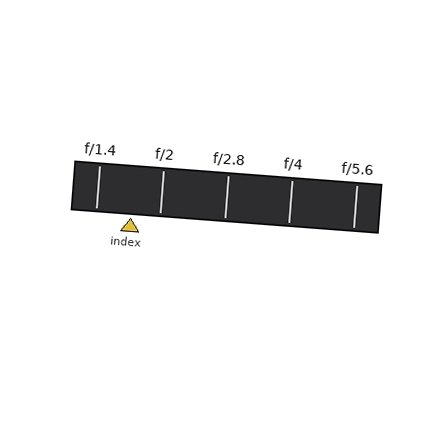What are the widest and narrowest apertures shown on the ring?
The widest aperture shown is f/1.4 and the narrowest is f/5.6.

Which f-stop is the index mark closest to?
The index mark is closest to f/2.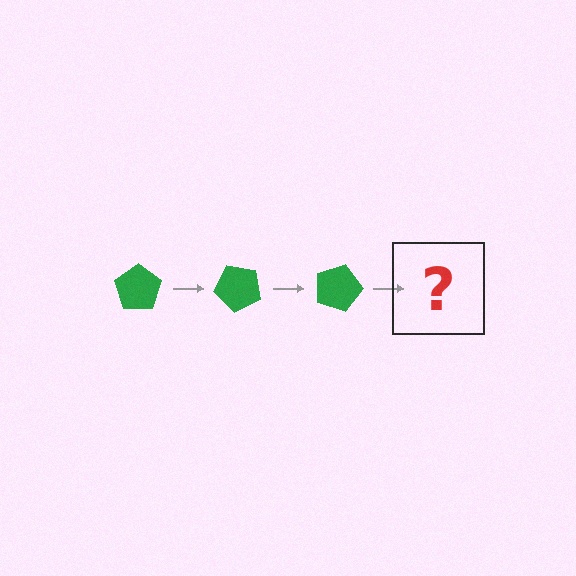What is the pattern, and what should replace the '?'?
The pattern is that the pentagon rotates 45 degrees each step. The '?' should be a green pentagon rotated 135 degrees.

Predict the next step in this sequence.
The next step is a green pentagon rotated 135 degrees.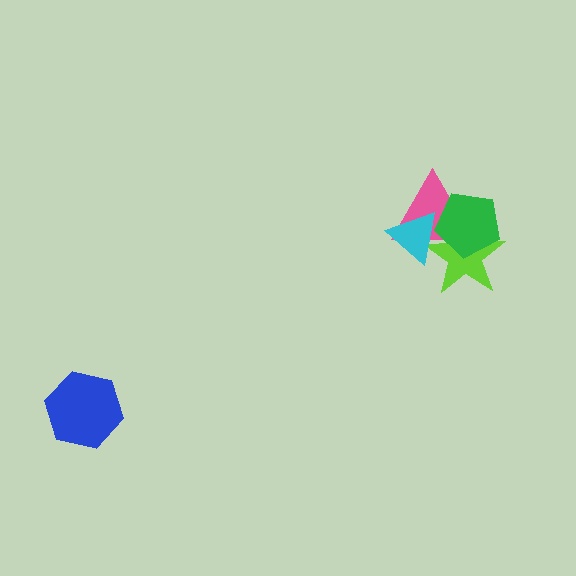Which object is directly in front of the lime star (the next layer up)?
The cyan triangle is directly in front of the lime star.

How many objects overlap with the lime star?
3 objects overlap with the lime star.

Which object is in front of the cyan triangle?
The green pentagon is in front of the cyan triangle.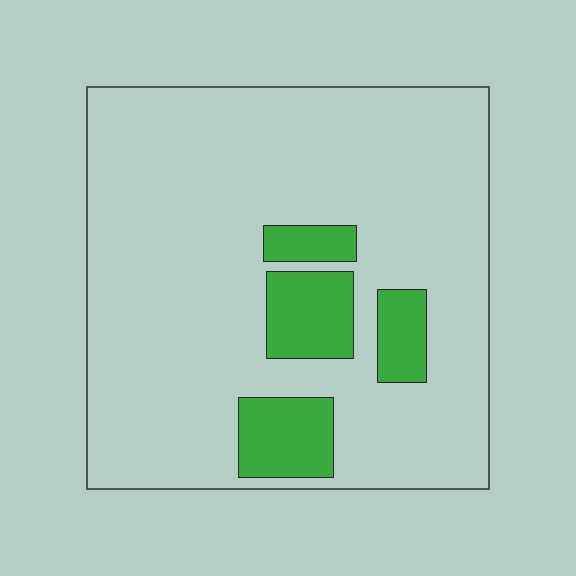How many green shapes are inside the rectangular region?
4.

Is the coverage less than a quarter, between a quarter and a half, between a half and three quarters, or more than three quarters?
Less than a quarter.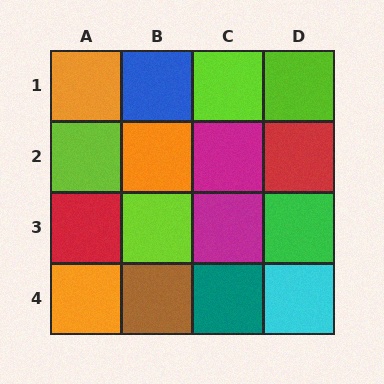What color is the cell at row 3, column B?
Lime.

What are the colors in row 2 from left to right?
Lime, orange, magenta, red.